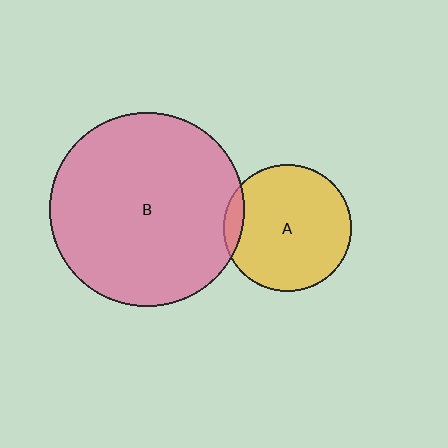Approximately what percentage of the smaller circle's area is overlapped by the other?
Approximately 10%.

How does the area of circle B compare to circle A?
Approximately 2.3 times.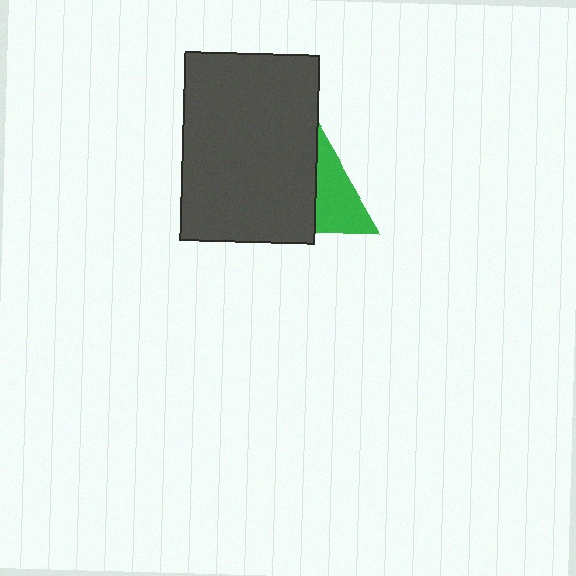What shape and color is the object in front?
The object in front is a dark gray rectangle.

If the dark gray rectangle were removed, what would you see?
You would see the complete green triangle.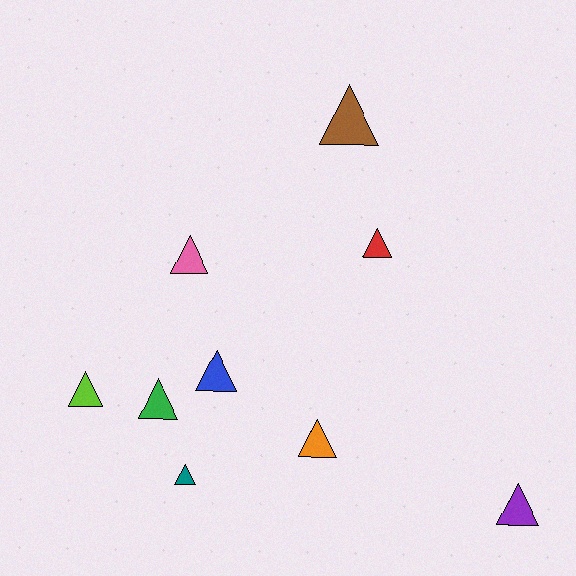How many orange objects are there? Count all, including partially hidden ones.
There is 1 orange object.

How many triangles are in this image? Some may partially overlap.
There are 9 triangles.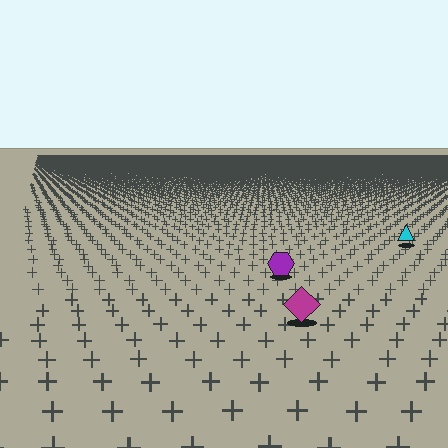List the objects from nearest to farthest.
From nearest to farthest: the magenta diamond, the purple hexagon, the cyan triangle.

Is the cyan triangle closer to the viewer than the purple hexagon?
No. The purple hexagon is closer — you can tell from the texture gradient: the ground texture is coarser near it.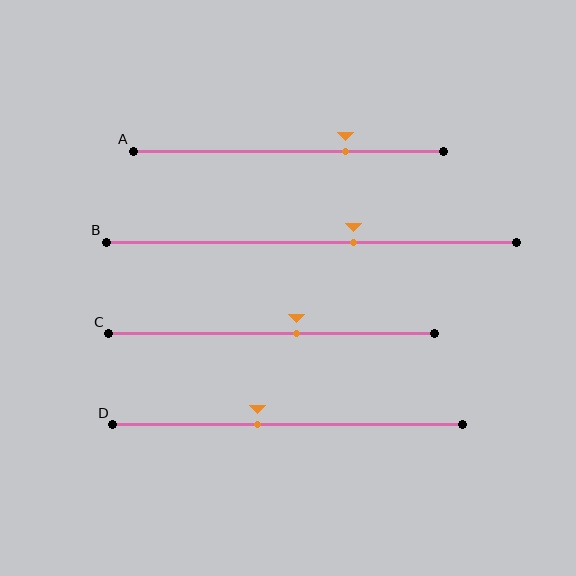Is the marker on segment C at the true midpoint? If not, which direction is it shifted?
No, the marker on segment C is shifted to the right by about 8% of the segment length.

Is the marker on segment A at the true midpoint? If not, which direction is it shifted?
No, the marker on segment A is shifted to the right by about 18% of the segment length.